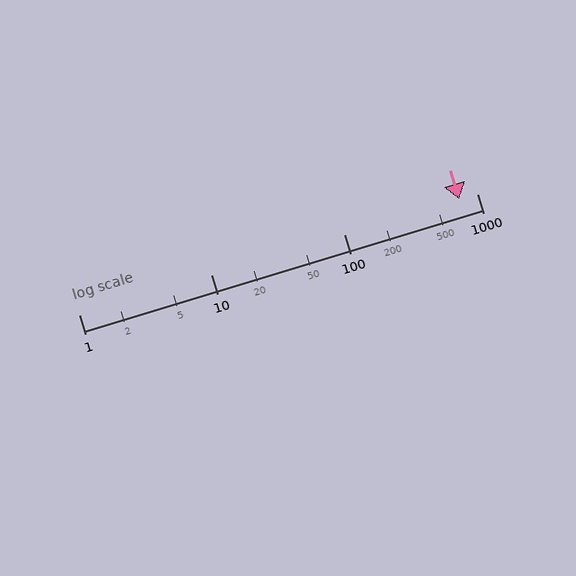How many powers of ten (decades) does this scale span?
The scale spans 3 decades, from 1 to 1000.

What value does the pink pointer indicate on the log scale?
The pointer indicates approximately 740.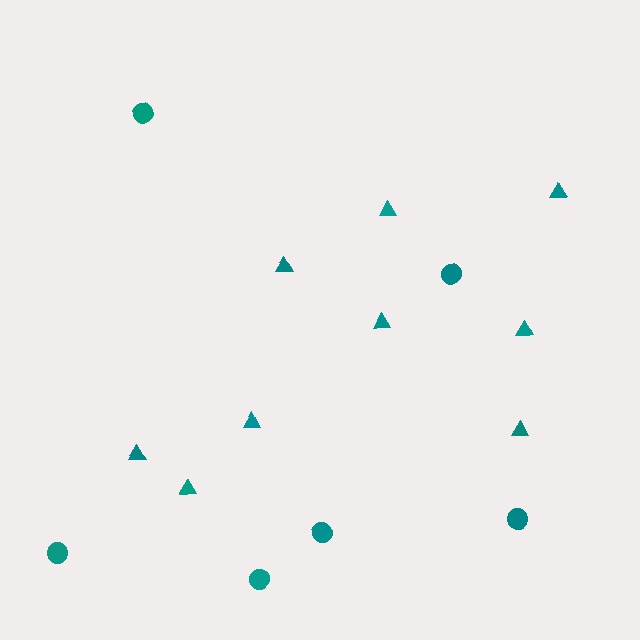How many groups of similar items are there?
There are 2 groups: one group of circles (6) and one group of triangles (9).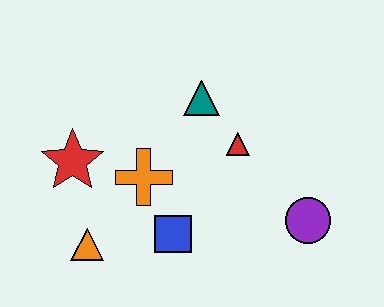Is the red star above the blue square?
Yes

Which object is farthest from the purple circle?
The red star is farthest from the purple circle.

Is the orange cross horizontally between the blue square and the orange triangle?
Yes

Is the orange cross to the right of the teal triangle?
No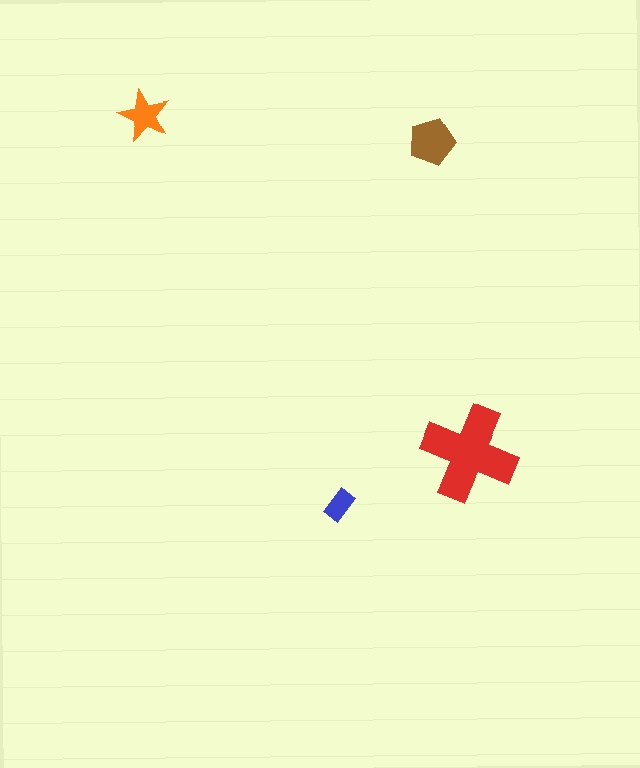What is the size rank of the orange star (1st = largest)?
3rd.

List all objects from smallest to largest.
The blue rectangle, the orange star, the brown pentagon, the red cross.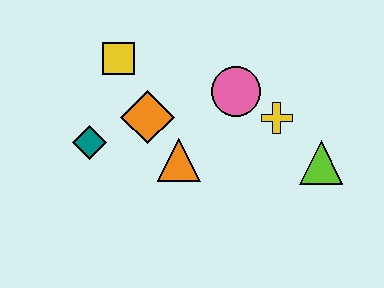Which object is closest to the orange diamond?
The orange triangle is closest to the orange diamond.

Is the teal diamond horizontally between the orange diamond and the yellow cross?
No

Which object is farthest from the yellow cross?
The teal diamond is farthest from the yellow cross.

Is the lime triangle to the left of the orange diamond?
No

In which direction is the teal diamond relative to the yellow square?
The teal diamond is below the yellow square.